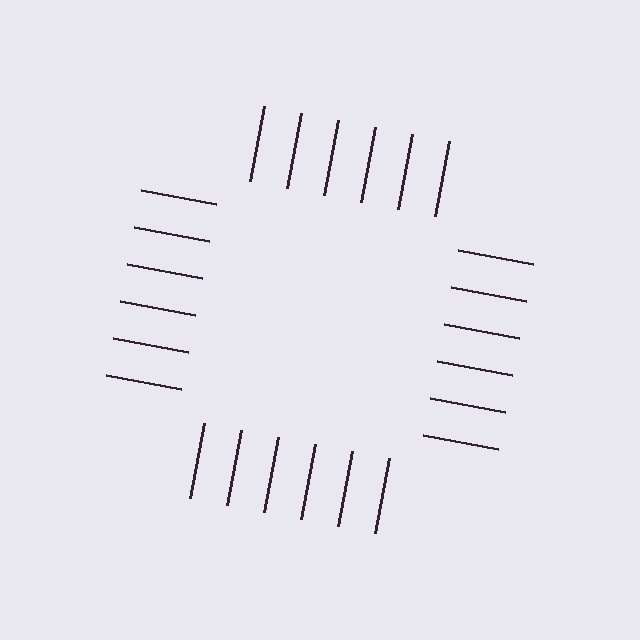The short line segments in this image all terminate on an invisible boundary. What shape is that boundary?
An illusory square — the line segments terminate on its edges but no continuous stroke is drawn.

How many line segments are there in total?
24 — 6 along each of the 4 edges.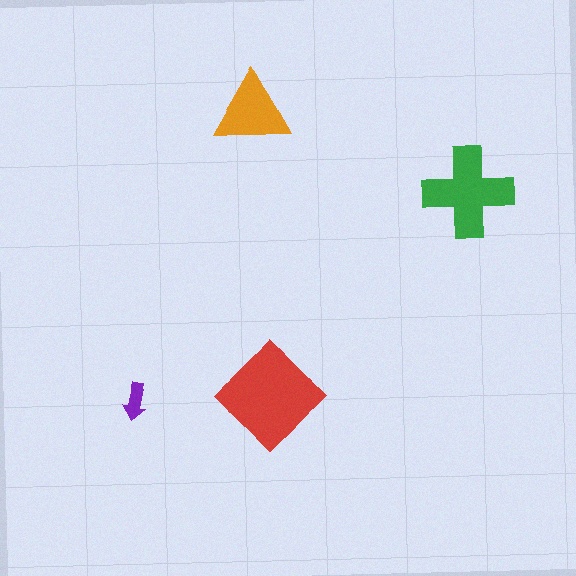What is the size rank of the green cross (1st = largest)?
2nd.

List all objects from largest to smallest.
The red diamond, the green cross, the orange triangle, the purple arrow.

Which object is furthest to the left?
The purple arrow is leftmost.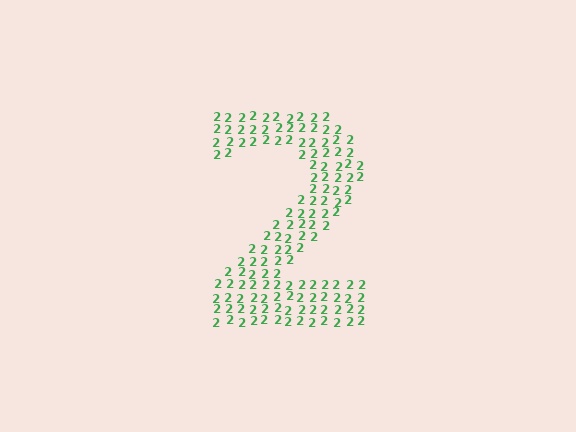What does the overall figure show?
The overall figure shows the digit 2.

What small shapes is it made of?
It is made of small digit 2's.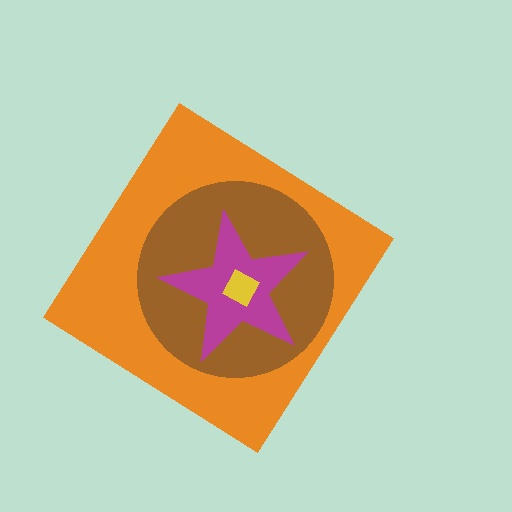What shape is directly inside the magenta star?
The yellow square.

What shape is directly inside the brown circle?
The magenta star.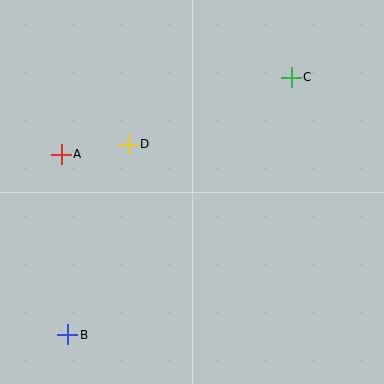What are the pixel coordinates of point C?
Point C is at (291, 77).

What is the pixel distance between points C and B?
The distance between C and B is 341 pixels.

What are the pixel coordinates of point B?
Point B is at (68, 335).